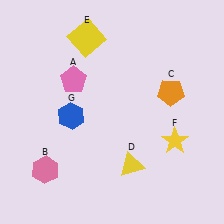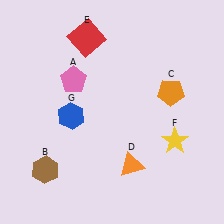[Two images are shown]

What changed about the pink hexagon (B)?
In Image 1, B is pink. In Image 2, it changed to brown.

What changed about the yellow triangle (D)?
In Image 1, D is yellow. In Image 2, it changed to orange.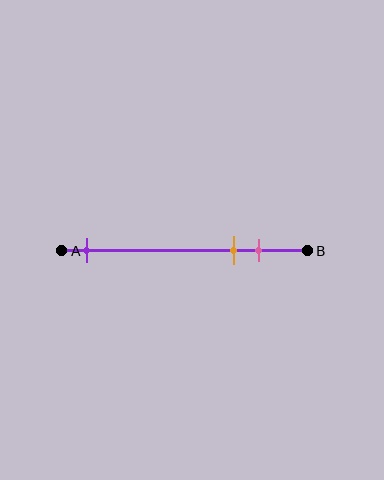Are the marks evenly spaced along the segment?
No, the marks are not evenly spaced.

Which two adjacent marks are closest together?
The orange and pink marks are the closest adjacent pair.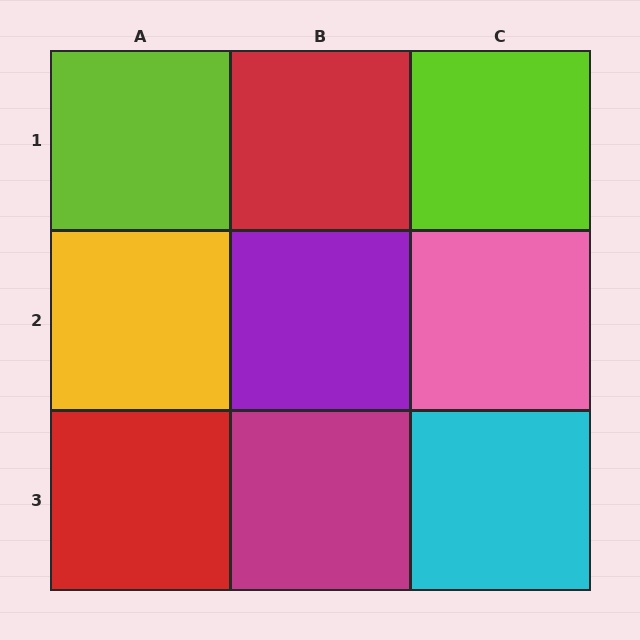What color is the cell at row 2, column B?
Purple.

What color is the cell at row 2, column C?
Pink.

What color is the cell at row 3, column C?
Cyan.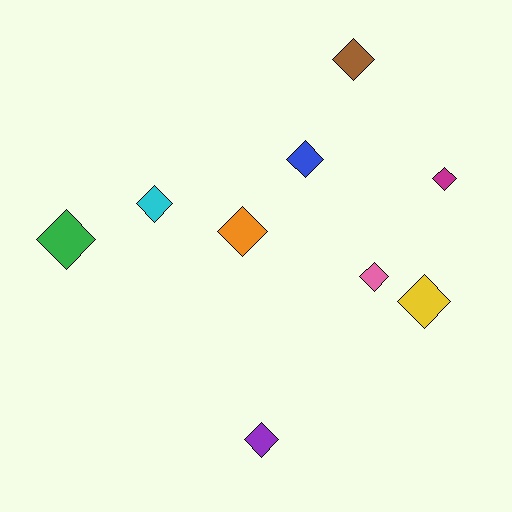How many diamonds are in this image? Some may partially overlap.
There are 9 diamonds.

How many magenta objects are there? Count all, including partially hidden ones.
There is 1 magenta object.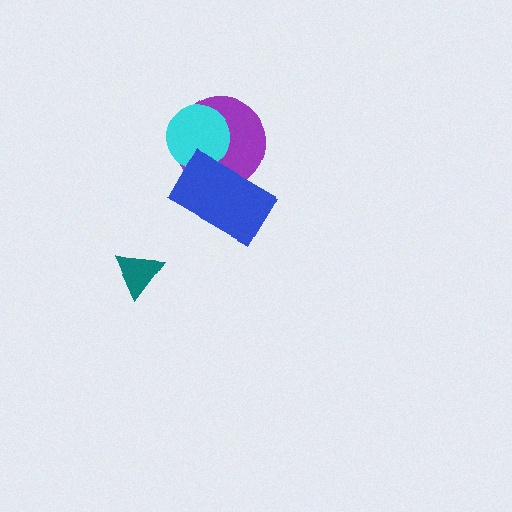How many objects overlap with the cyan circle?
2 objects overlap with the cyan circle.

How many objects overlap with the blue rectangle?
2 objects overlap with the blue rectangle.